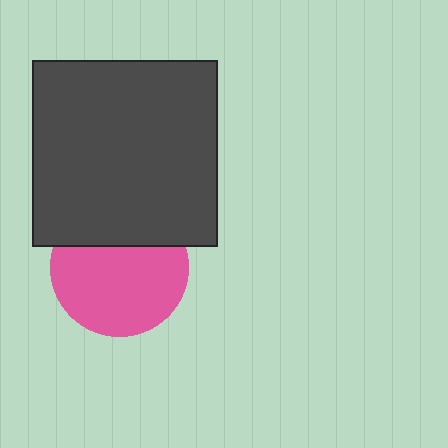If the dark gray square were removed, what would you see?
You would see the complete pink circle.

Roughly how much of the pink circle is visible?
Most of it is visible (roughly 68%).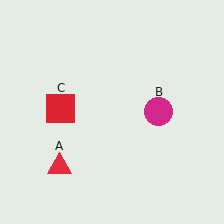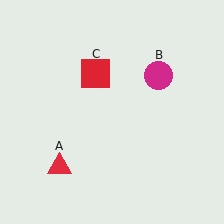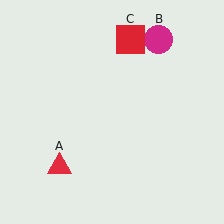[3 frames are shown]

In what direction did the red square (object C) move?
The red square (object C) moved up and to the right.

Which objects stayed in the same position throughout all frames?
Red triangle (object A) remained stationary.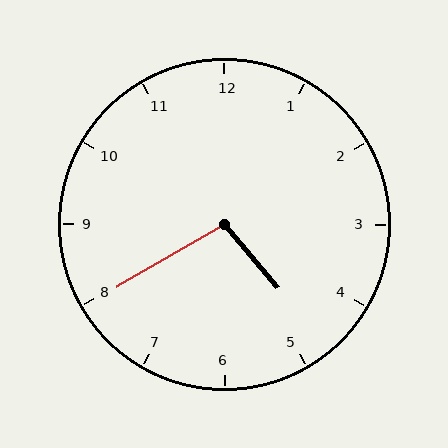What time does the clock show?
4:40.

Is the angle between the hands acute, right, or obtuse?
It is obtuse.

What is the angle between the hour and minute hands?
Approximately 100 degrees.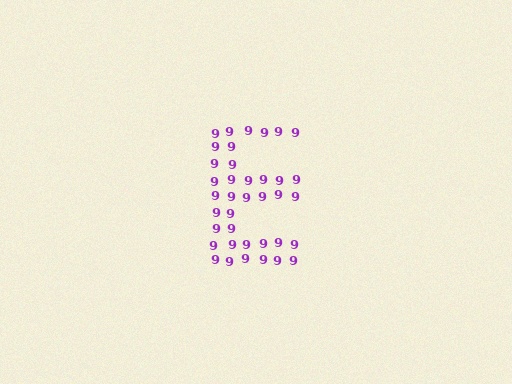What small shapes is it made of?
It is made of small digit 9's.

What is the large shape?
The large shape is the letter E.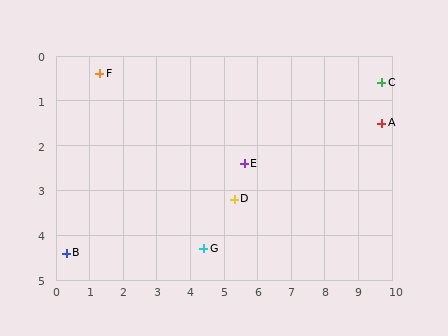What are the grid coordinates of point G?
Point G is at approximately (4.4, 4.3).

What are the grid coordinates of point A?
Point A is at approximately (9.7, 1.5).